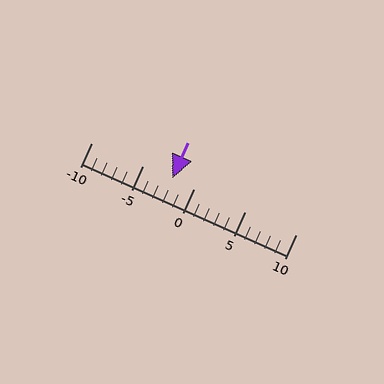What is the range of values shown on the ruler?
The ruler shows values from -10 to 10.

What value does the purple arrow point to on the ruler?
The purple arrow points to approximately -2.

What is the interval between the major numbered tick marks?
The major tick marks are spaced 5 units apart.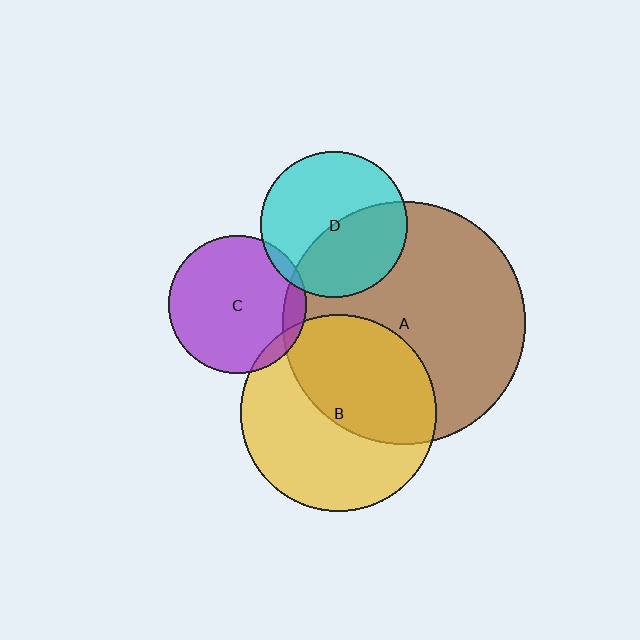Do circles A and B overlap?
Yes.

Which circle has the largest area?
Circle A (brown).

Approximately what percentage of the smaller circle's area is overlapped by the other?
Approximately 50%.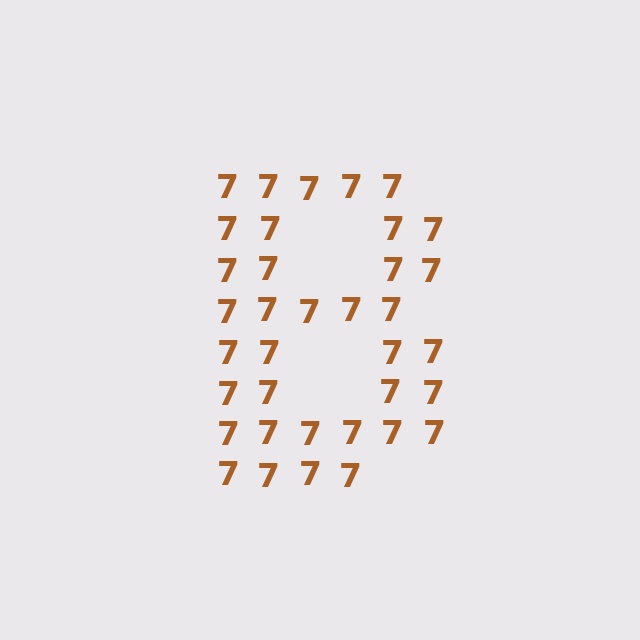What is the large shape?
The large shape is the letter B.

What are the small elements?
The small elements are digit 7's.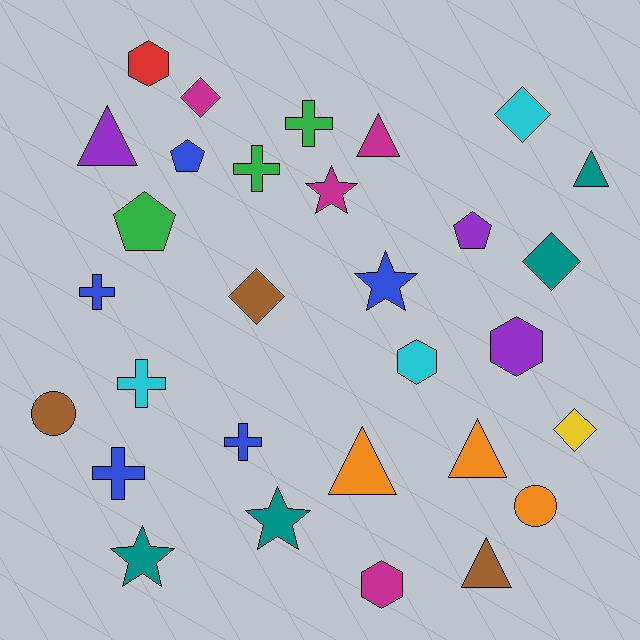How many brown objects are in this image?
There are 3 brown objects.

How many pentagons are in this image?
There are 3 pentagons.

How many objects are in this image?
There are 30 objects.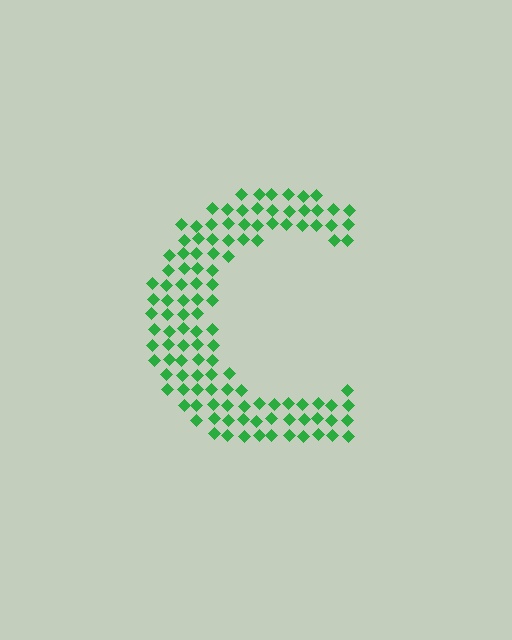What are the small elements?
The small elements are diamonds.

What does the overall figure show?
The overall figure shows the letter C.